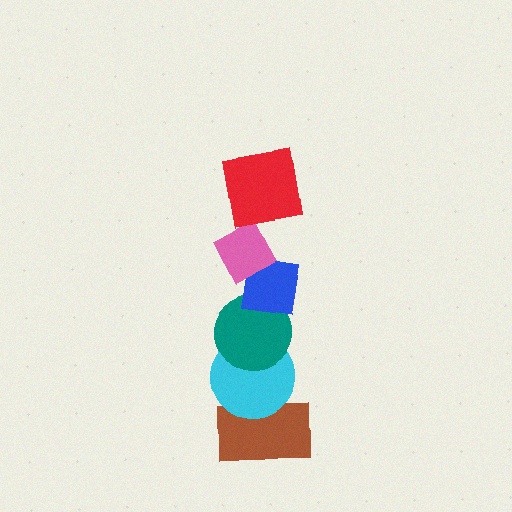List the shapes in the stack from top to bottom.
From top to bottom: the red square, the pink diamond, the blue square, the teal circle, the cyan circle, the brown rectangle.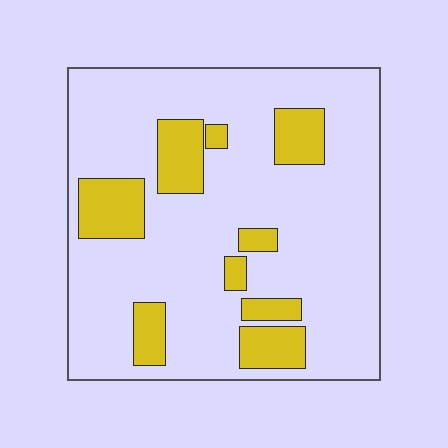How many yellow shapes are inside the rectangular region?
9.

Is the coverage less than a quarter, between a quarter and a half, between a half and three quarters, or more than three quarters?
Less than a quarter.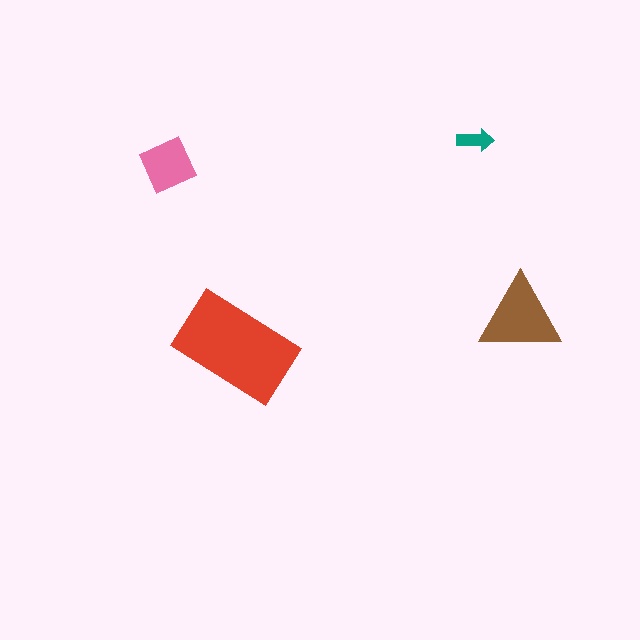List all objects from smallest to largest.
The teal arrow, the pink square, the brown triangle, the red rectangle.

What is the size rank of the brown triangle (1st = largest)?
2nd.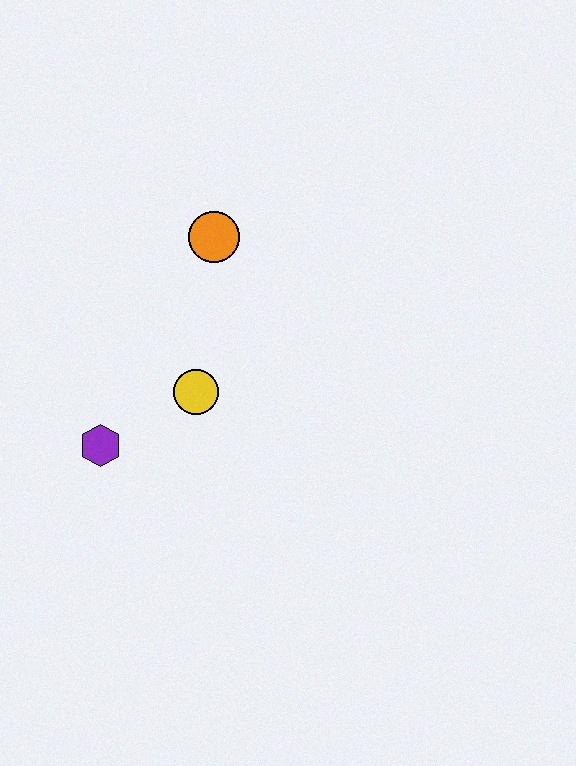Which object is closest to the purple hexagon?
The yellow circle is closest to the purple hexagon.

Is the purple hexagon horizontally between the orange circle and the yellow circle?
No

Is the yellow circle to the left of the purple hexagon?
No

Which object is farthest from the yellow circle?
The orange circle is farthest from the yellow circle.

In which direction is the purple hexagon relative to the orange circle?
The purple hexagon is below the orange circle.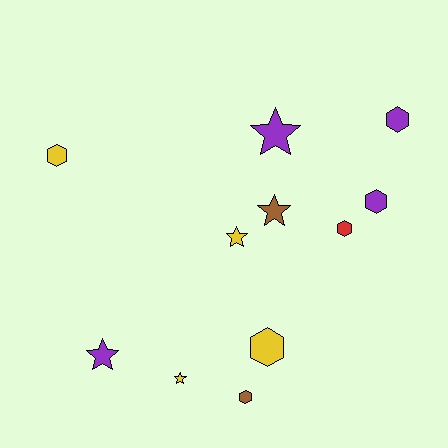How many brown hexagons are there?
There is 1 brown hexagon.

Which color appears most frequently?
Yellow, with 4 objects.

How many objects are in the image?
There are 11 objects.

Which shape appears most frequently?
Hexagon, with 6 objects.